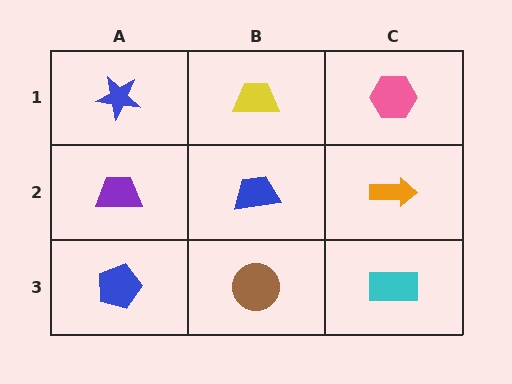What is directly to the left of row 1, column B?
A blue star.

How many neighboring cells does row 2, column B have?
4.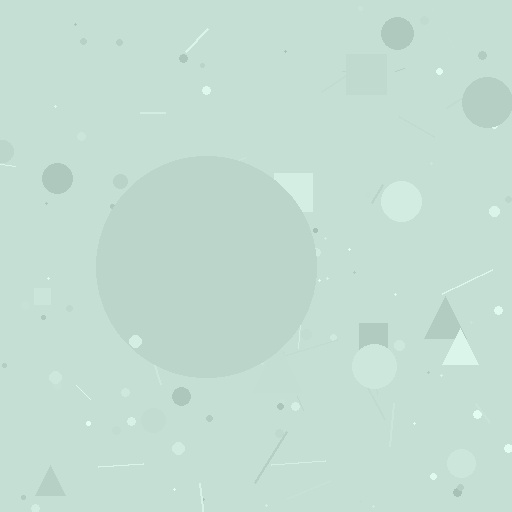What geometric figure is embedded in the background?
A circle is embedded in the background.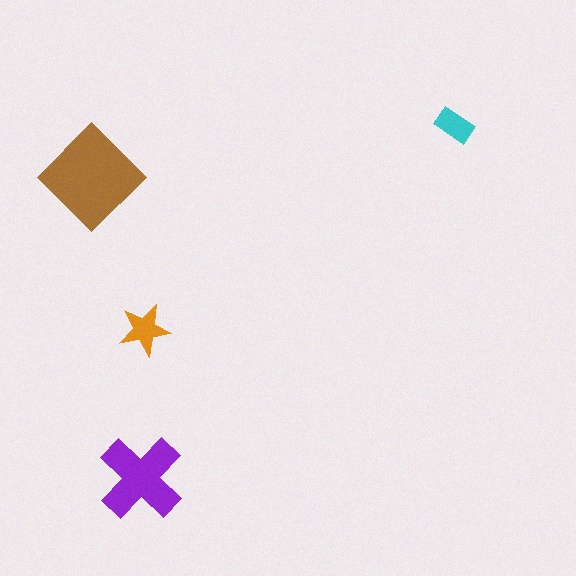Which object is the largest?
The brown diamond.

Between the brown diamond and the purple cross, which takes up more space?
The brown diamond.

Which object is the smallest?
The cyan rectangle.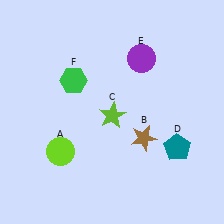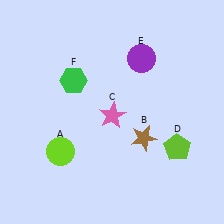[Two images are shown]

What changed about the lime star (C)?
In Image 1, C is lime. In Image 2, it changed to pink.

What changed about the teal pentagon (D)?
In Image 1, D is teal. In Image 2, it changed to lime.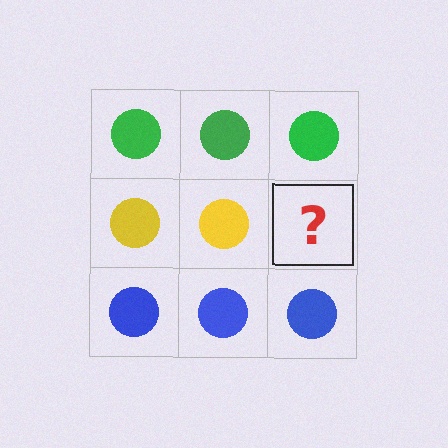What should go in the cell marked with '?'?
The missing cell should contain a yellow circle.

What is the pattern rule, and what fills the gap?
The rule is that each row has a consistent color. The gap should be filled with a yellow circle.